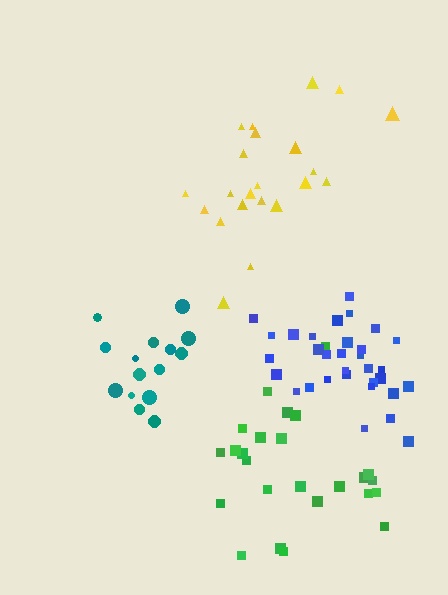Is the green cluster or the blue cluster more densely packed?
Blue.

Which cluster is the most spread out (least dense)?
Yellow.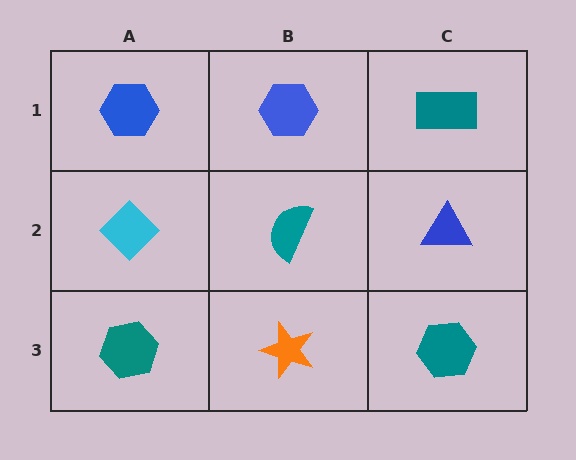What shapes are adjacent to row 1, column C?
A blue triangle (row 2, column C), a blue hexagon (row 1, column B).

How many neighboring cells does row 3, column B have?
3.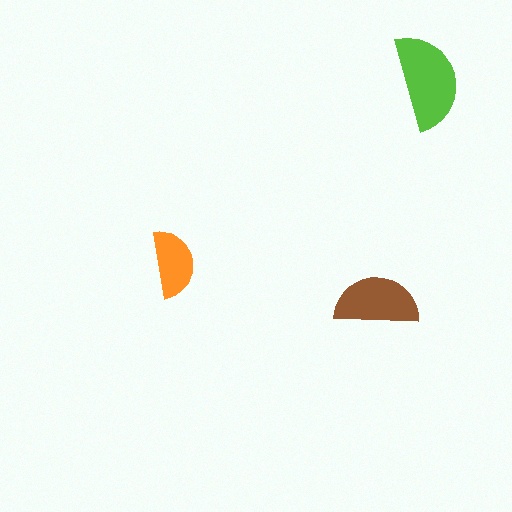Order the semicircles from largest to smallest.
the lime one, the brown one, the orange one.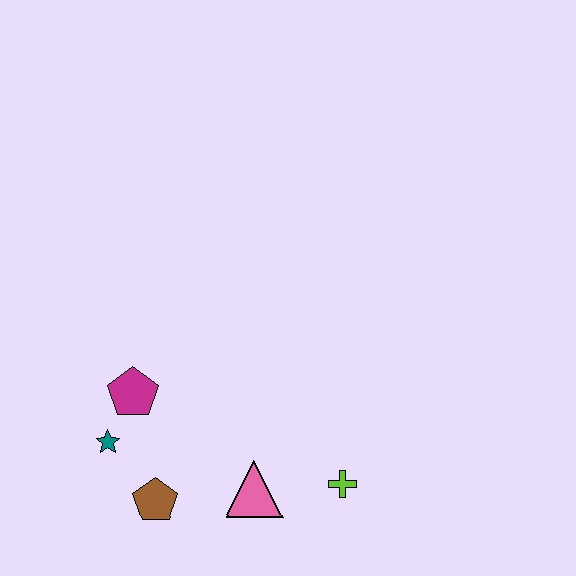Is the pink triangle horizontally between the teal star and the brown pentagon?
No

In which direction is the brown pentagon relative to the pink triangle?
The brown pentagon is to the left of the pink triangle.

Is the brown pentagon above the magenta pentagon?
No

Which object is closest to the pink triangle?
The lime cross is closest to the pink triangle.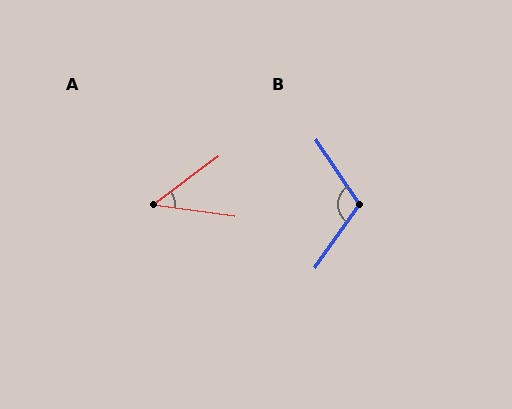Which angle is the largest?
B, at approximately 111 degrees.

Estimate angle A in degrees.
Approximately 44 degrees.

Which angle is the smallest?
A, at approximately 44 degrees.